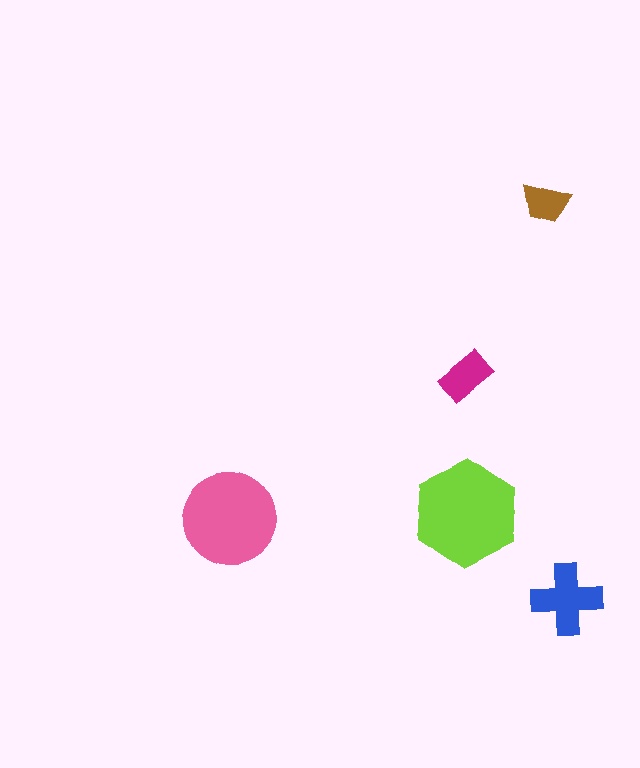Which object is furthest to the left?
The pink circle is leftmost.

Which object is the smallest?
The brown trapezoid.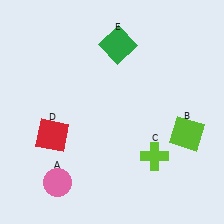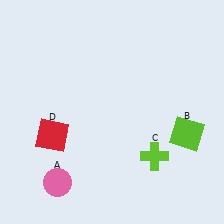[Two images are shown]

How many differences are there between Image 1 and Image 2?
There is 1 difference between the two images.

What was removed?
The green square (E) was removed in Image 2.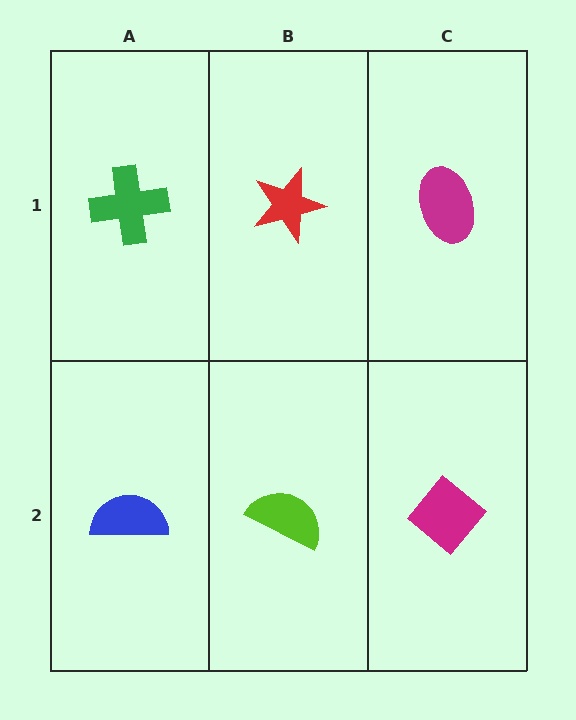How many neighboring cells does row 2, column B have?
3.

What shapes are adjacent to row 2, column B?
A red star (row 1, column B), a blue semicircle (row 2, column A), a magenta diamond (row 2, column C).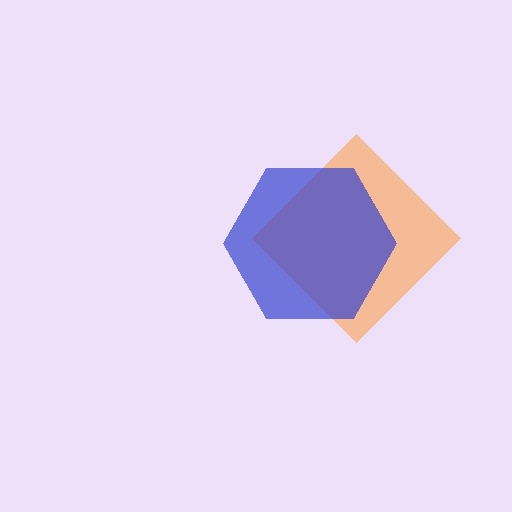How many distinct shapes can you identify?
There are 2 distinct shapes: an orange diamond, a blue hexagon.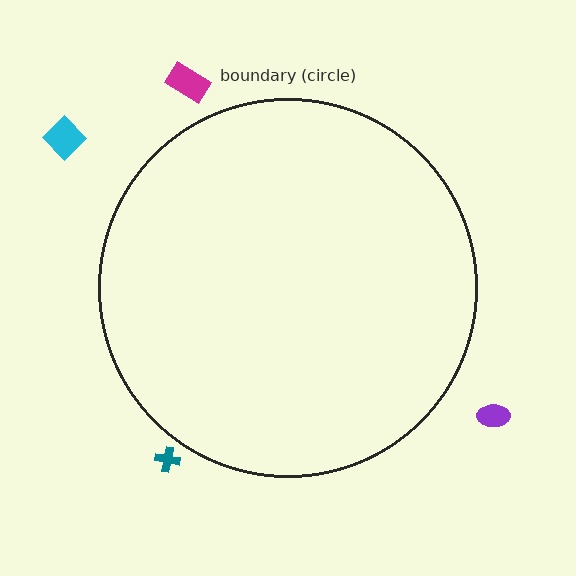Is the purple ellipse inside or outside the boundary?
Outside.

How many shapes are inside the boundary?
0 inside, 4 outside.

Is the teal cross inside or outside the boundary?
Outside.